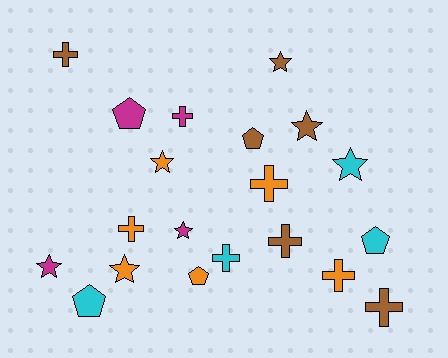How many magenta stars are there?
There are 2 magenta stars.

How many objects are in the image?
There are 20 objects.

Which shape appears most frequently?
Cross, with 8 objects.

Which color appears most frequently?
Orange, with 6 objects.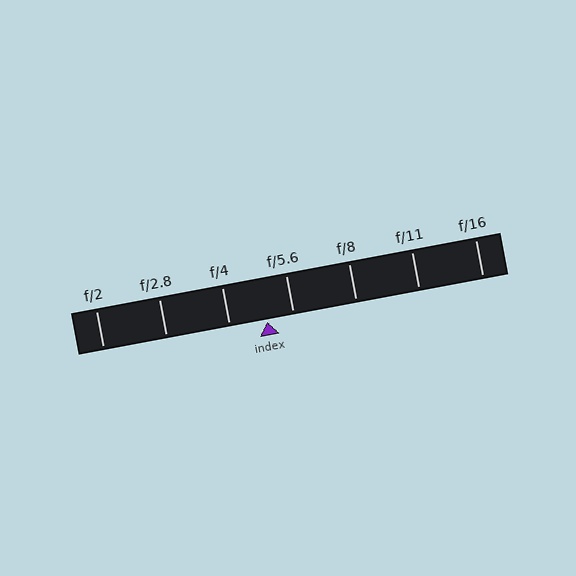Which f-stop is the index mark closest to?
The index mark is closest to f/5.6.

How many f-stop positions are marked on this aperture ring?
There are 7 f-stop positions marked.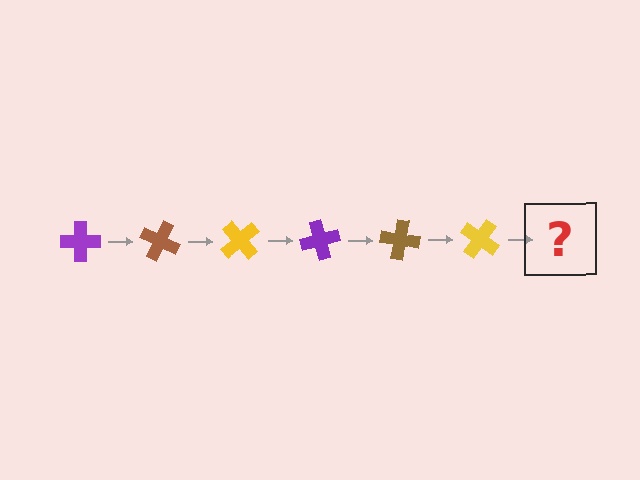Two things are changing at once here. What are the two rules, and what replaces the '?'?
The two rules are that it rotates 25 degrees each step and the color cycles through purple, brown, and yellow. The '?' should be a purple cross, rotated 150 degrees from the start.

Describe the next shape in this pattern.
It should be a purple cross, rotated 150 degrees from the start.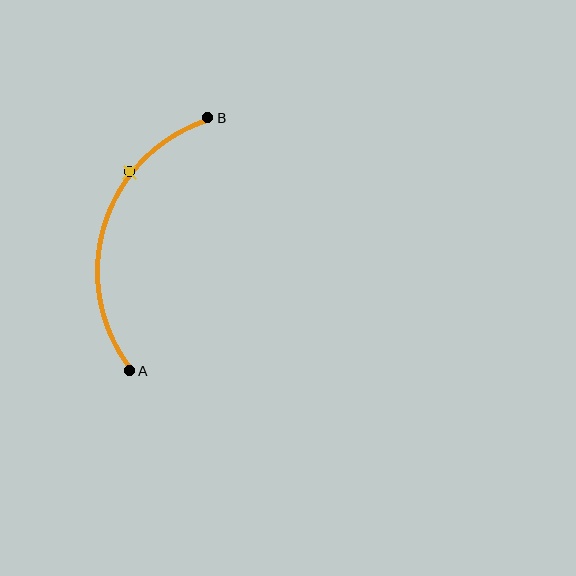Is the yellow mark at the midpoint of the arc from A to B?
No. The yellow mark lies on the arc but is closer to endpoint B. The arc midpoint would be at the point on the curve equidistant along the arc from both A and B.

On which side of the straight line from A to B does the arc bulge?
The arc bulges to the left of the straight line connecting A and B.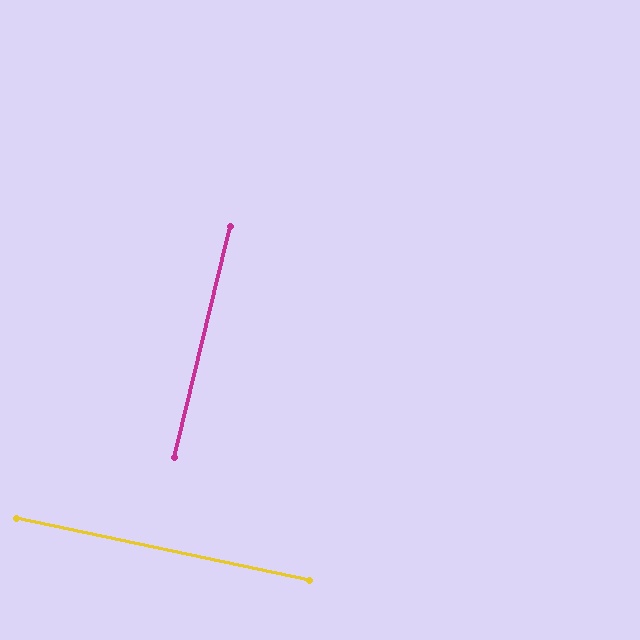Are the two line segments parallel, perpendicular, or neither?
Perpendicular — they meet at approximately 88°.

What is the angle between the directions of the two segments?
Approximately 88 degrees.